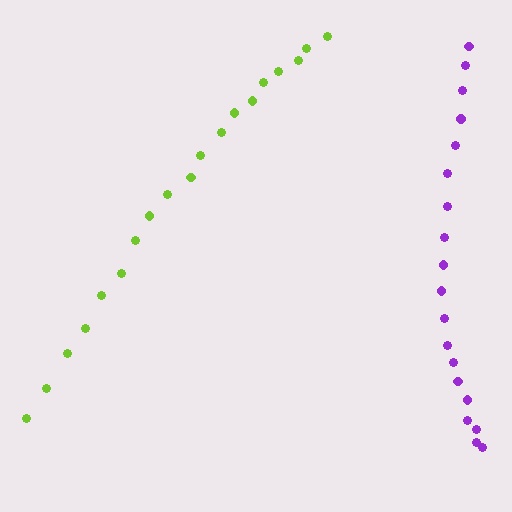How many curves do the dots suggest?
There are 2 distinct paths.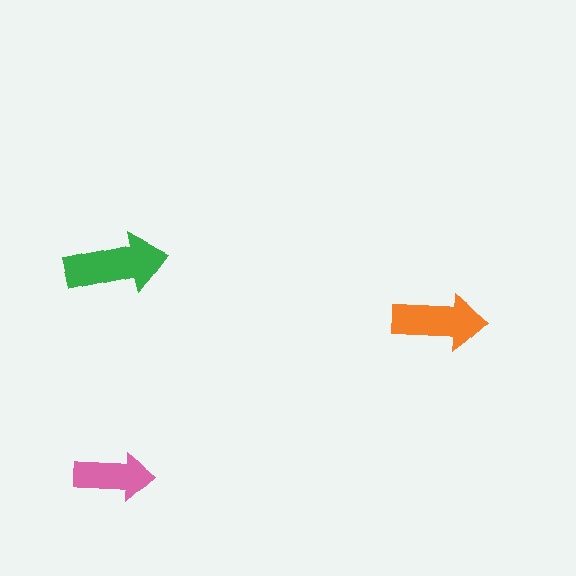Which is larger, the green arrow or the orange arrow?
The green one.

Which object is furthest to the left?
The green arrow is leftmost.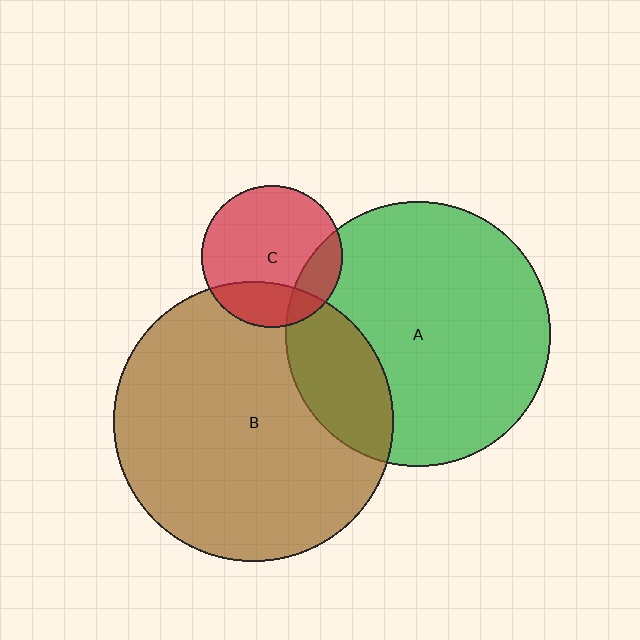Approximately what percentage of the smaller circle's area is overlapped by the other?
Approximately 20%.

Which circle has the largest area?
Circle B (brown).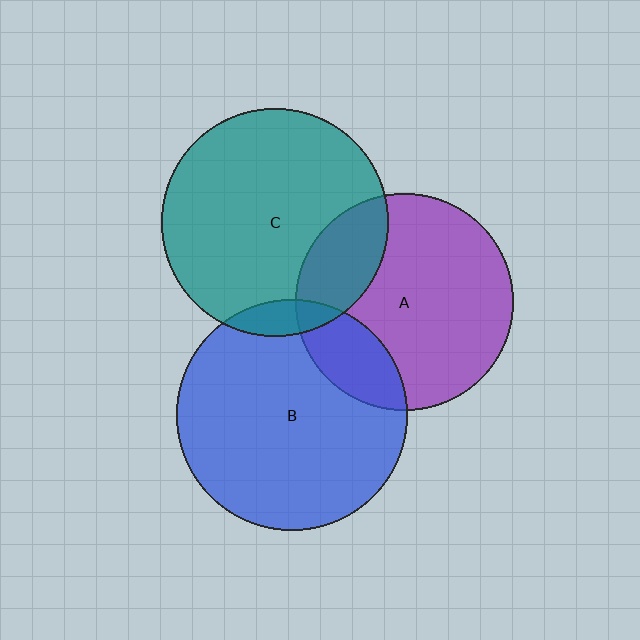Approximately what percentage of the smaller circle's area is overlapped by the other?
Approximately 5%.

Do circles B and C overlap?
Yes.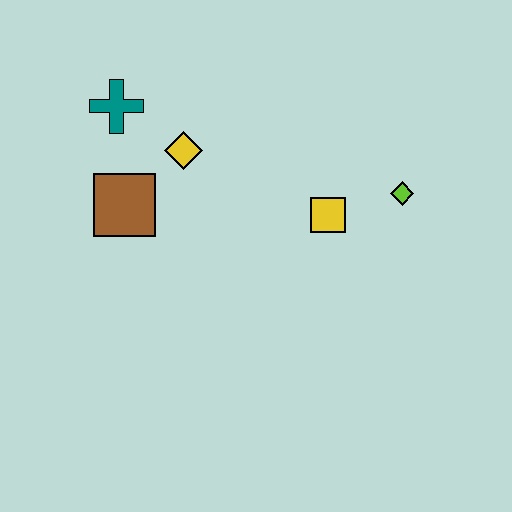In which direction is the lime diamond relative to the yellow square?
The lime diamond is to the right of the yellow square.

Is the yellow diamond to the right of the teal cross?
Yes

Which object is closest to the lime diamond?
The yellow square is closest to the lime diamond.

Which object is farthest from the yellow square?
The teal cross is farthest from the yellow square.